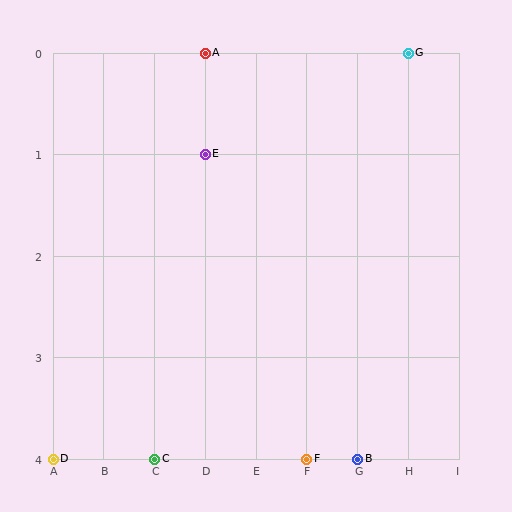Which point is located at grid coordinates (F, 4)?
Point F is at (F, 4).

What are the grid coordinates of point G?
Point G is at grid coordinates (H, 0).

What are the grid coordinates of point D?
Point D is at grid coordinates (A, 4).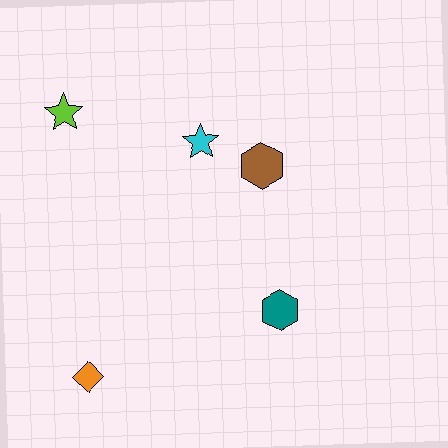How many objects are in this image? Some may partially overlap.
There are 5 objects.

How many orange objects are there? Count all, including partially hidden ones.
There is 1 orange object.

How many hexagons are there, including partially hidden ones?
There are 2 hexagons.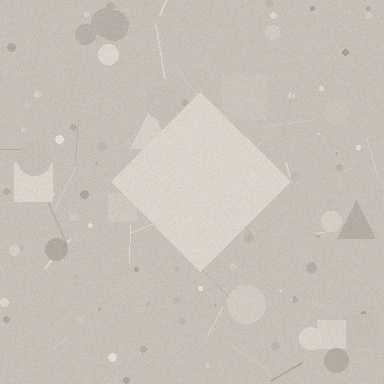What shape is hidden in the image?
A diamond is hidden in the image.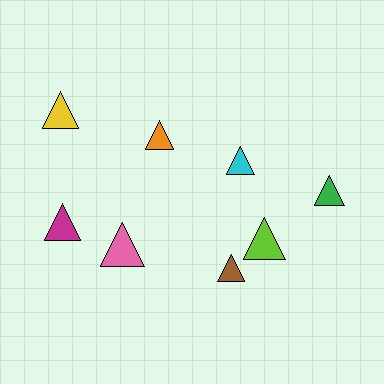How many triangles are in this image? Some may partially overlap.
There are 8 triangles.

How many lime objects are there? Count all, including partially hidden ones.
There is 1 lime object.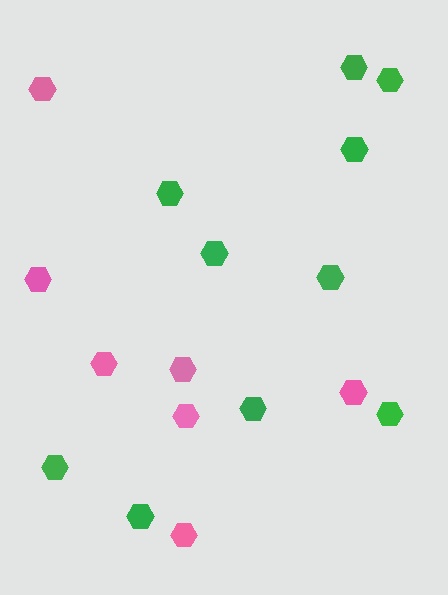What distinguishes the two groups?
There are 2 groups: one group of green hexagons (10) and one group of pink hexagons (7).